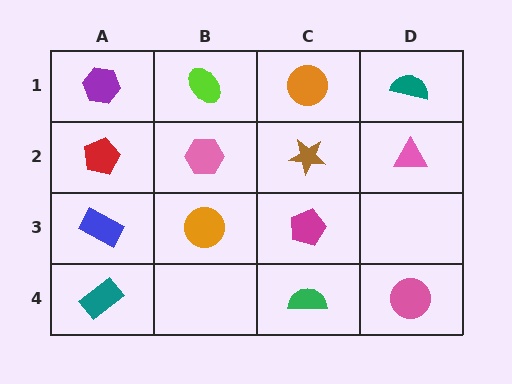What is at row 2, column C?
A brown star.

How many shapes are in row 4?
3 shapes.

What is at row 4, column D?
A pink circle.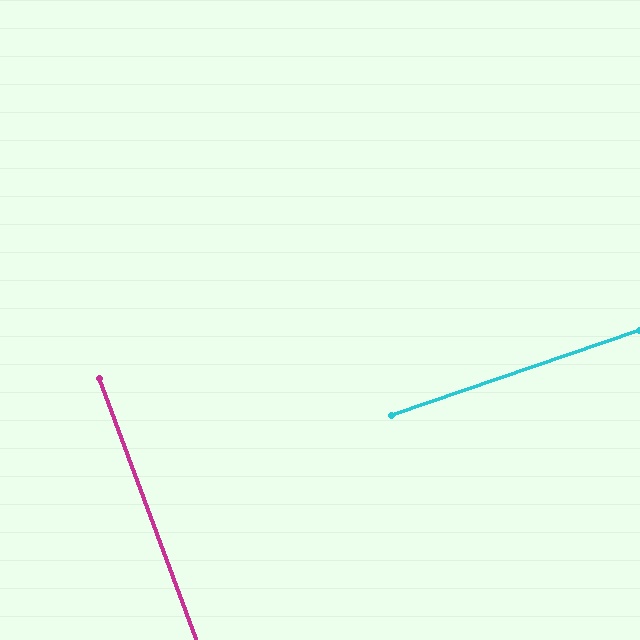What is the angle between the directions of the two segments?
Approximately 89 degrees.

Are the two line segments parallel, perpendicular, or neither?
Perpendicular — they meet at approximately 89°.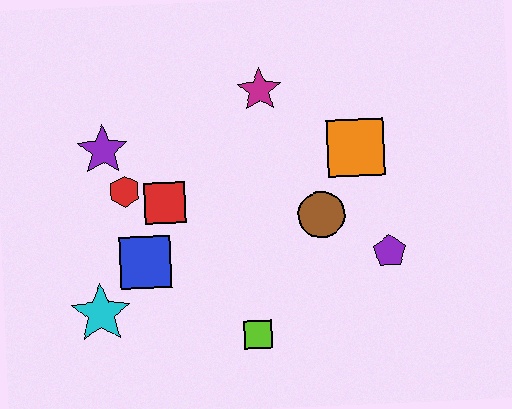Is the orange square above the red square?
Yes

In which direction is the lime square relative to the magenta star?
The lime square is below the magenta star.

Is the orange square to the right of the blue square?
Yes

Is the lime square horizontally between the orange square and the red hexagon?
Yes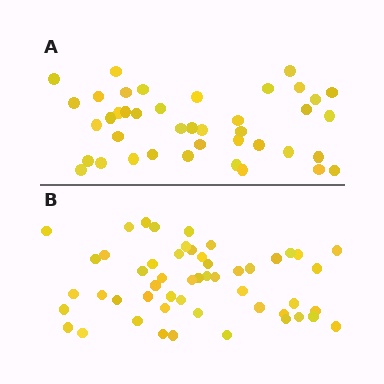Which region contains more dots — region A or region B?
Region B (the bottom region) has more dots.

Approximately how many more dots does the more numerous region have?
Region B has roughly 12 or so more dots than region A.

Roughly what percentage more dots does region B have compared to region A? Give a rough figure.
About 25% more.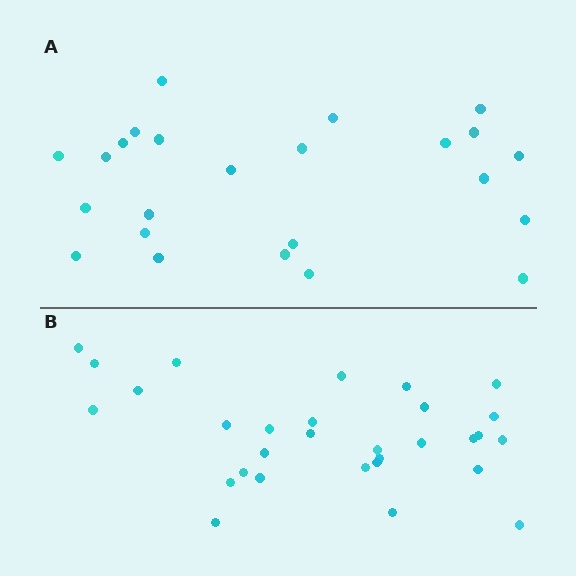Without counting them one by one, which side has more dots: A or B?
Region B (the bottom region) has more dots.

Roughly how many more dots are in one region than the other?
Region B has about 6 more dots than region A.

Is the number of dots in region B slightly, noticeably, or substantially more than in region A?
Region B has noticeably more, but not dramatically so. The ratio is roughly 1.2 to 1.